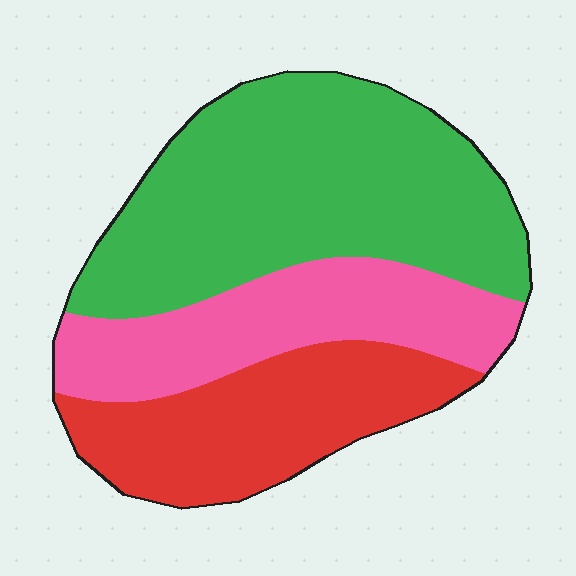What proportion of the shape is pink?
Pink covers about 25% of the shape.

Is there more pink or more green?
Green.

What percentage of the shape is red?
Red takes up about one quarter (1/4) of the shape.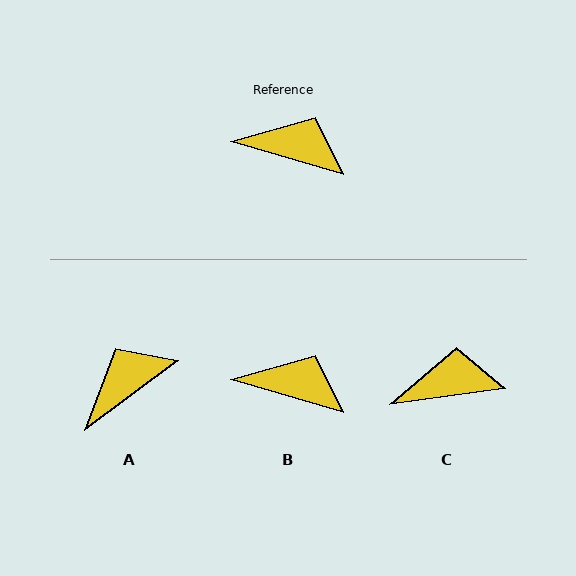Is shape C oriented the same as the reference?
No, it is off by about 24 degrees.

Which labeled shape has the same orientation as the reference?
B.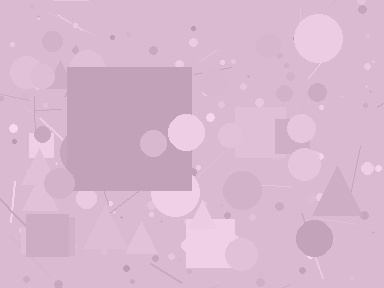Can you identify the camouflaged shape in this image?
The camouflaged shape is a square.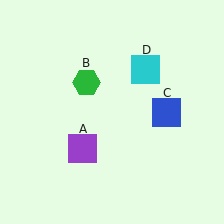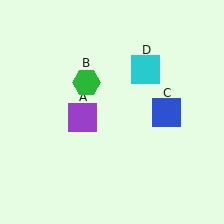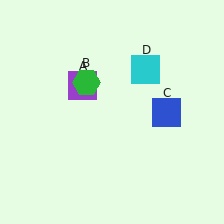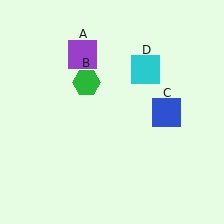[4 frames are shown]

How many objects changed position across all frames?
1 object changed position: purple square (object A).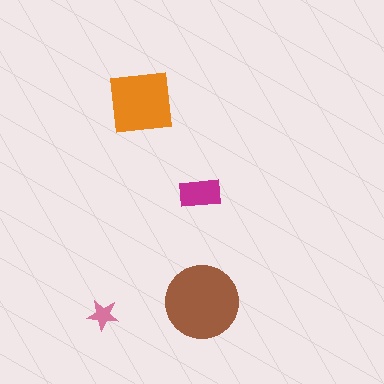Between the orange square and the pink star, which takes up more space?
The orange square.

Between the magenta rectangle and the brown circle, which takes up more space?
The brown circle.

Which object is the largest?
The brown circle.